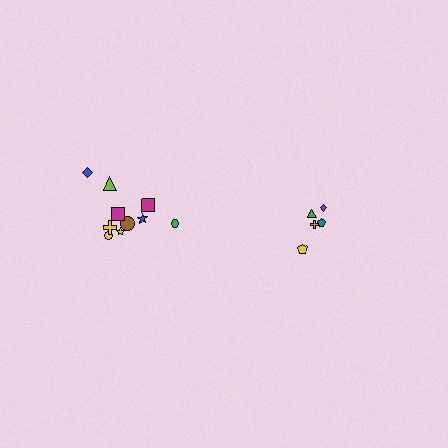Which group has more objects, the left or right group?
The left group.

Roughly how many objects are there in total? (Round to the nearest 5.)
Roughly 15 objects in total.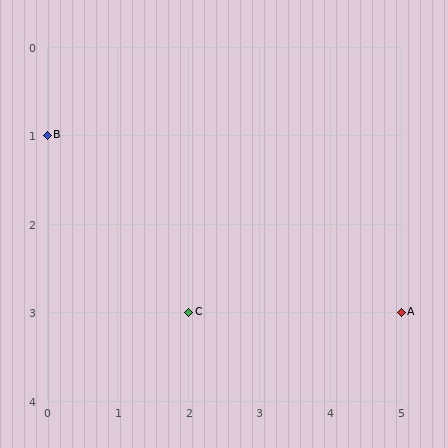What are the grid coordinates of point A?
Point A is at grid coordinates (5, 3).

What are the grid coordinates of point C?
Point C is at grid coordinates (2, 3).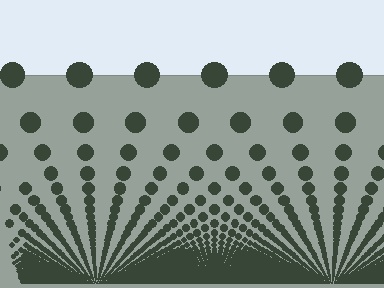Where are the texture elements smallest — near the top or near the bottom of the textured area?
Near the bottom.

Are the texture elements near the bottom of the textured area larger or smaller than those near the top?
Smaller. The gradient is inverted — elements near the bottom are smaller and denser.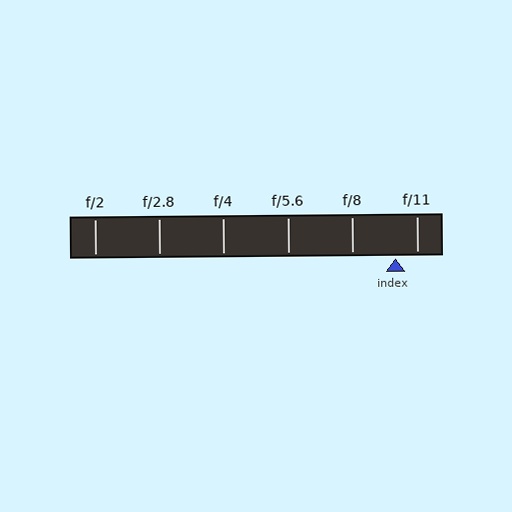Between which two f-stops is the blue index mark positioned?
The index mark is between f/8 and f/11.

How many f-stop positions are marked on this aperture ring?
There are 6 f-stop positions marked.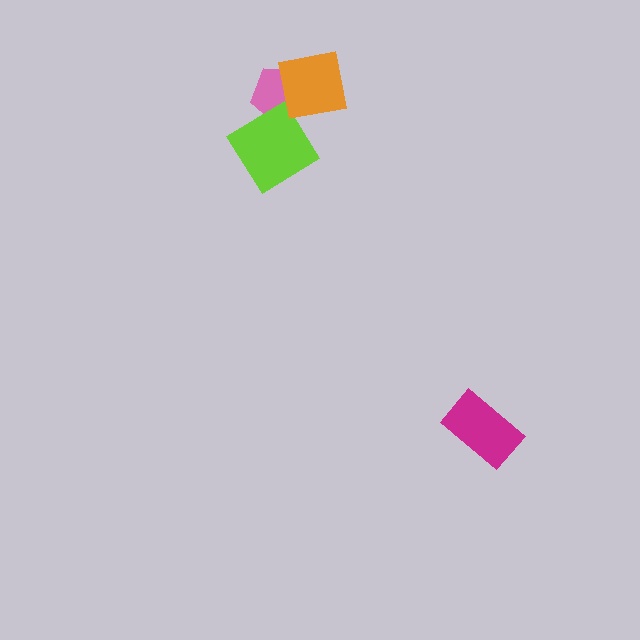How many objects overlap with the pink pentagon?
2 objects overlap with the pink pentagon.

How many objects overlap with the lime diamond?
1 object overlaps with the lime diamond.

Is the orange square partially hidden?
No, no other shape covers it.